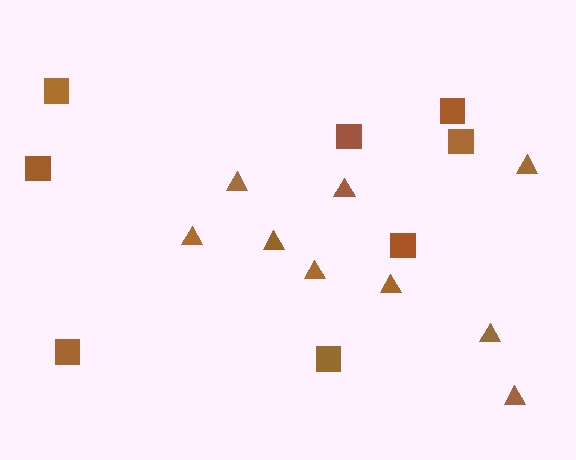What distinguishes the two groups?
There are 2 groups: one group of squares (8) and one group of triangles (9).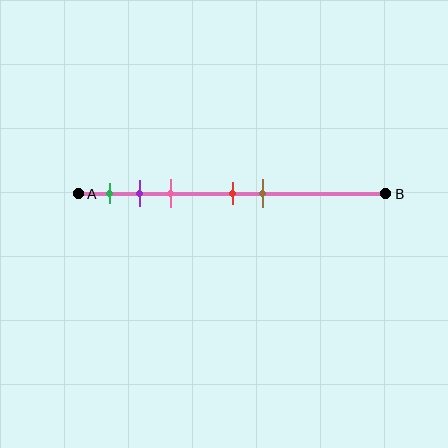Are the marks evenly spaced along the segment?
No, the marks are not evenly spaced.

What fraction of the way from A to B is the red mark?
The red mark is approximately 50% (0.5) of the way from A to B.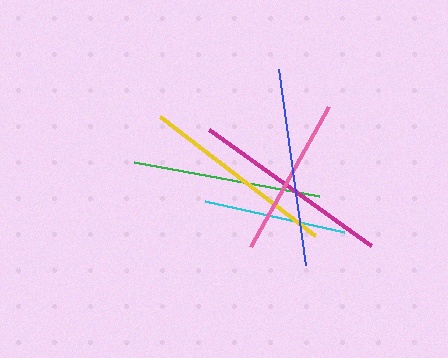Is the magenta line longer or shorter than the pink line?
The magenta line is longer than the pink line.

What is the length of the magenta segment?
The magenta segment is approximately 199 pixels long.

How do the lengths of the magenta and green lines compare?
The magenta and green lines are approximately the same length.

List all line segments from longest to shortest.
From longest to shortest: magenta, blue, yellow, green, pink, cyan.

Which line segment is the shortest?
The cyan line is the shortest at approximately 142 pixels.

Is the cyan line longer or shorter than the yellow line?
The yellow line is longer than the cyan line.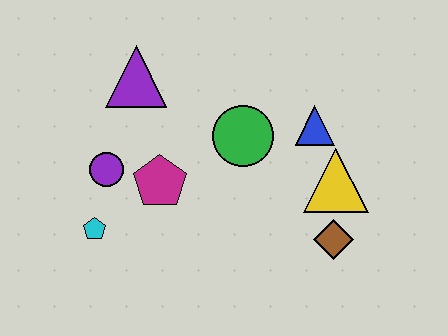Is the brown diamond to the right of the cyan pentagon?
Yes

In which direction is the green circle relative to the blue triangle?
The green circle is to the left of the blue triangle.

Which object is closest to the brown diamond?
The yellow triangle is closest to the brown diamond.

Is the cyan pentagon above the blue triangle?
No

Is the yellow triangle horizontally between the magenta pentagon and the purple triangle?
No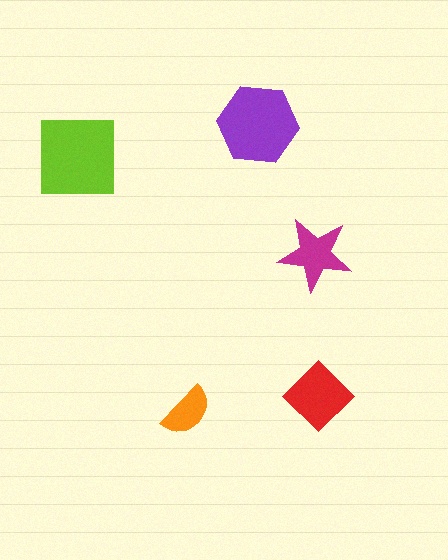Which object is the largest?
The lime square.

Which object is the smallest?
The orange semicircle.